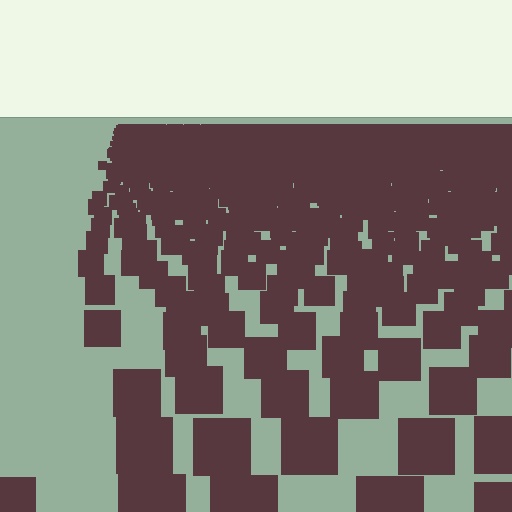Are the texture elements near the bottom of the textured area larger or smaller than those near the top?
Larger. Near the bottom, elements are closer to the viewer and appear at a bigger on-screen size.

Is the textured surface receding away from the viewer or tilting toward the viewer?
The surface is receding away from the viewer. Texture elements get smaller and denser toward the top.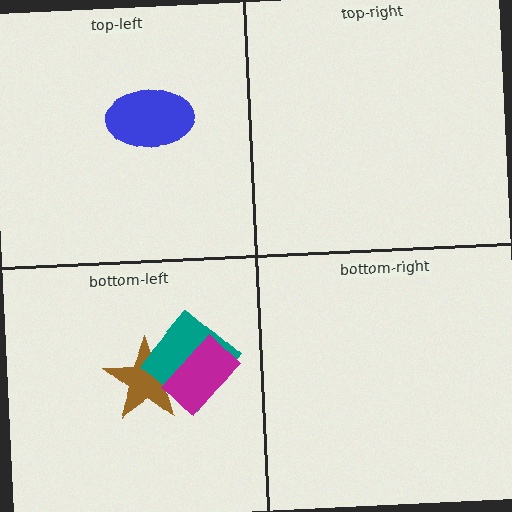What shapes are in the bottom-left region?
The brown star, the teal diamond, the magenta rectangle.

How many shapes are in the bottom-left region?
3.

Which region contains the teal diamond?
The bottom-left region.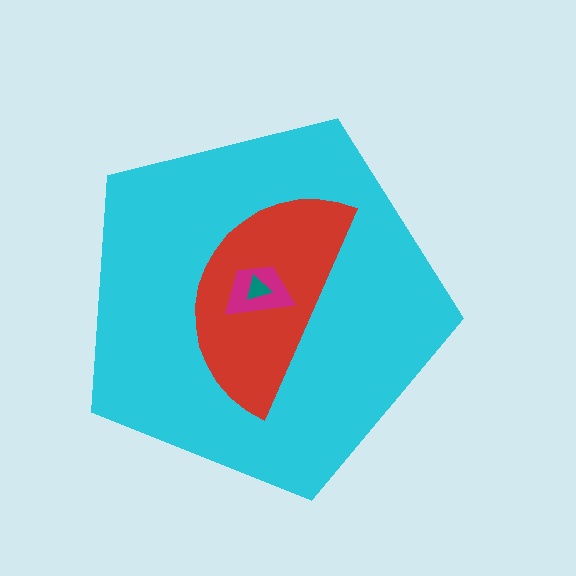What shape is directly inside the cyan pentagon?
The red semicircle.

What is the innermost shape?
The teal triangle.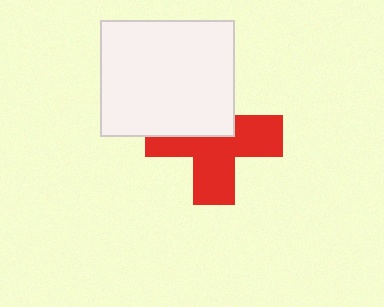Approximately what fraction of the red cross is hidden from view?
Roughly 41% of the red cross is hidden behind the white rectangle.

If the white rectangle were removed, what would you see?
You would see the complete red cross.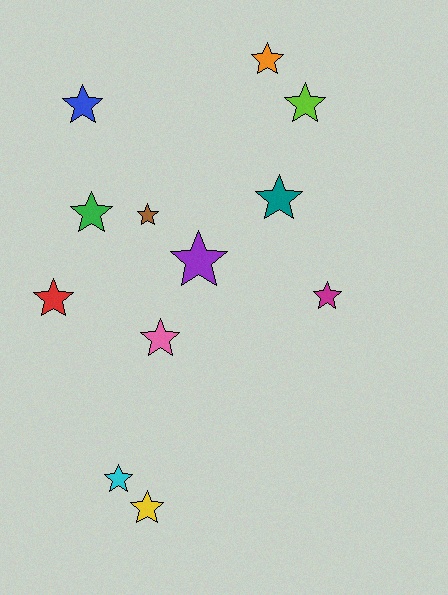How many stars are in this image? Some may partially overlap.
There are 12 stars.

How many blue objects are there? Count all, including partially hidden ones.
There is 1 blue object.